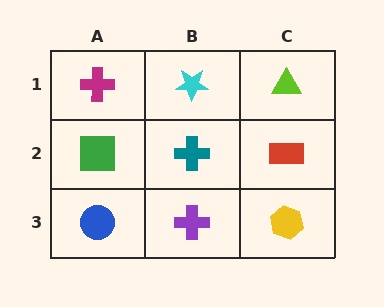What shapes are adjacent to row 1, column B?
A teal cross (row 2, column B), a magenta cross (row 1, column A), a lime triangle (row 1, column C).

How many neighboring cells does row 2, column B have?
4.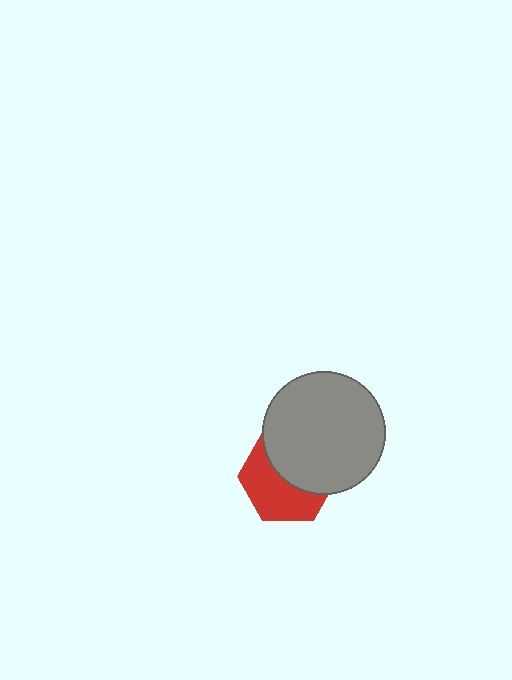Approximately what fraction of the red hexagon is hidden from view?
Roughly 49% of the red hexagon is hidden behind the gray circle.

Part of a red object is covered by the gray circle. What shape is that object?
It is a hexagon.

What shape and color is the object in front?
The object in front is a gray circle.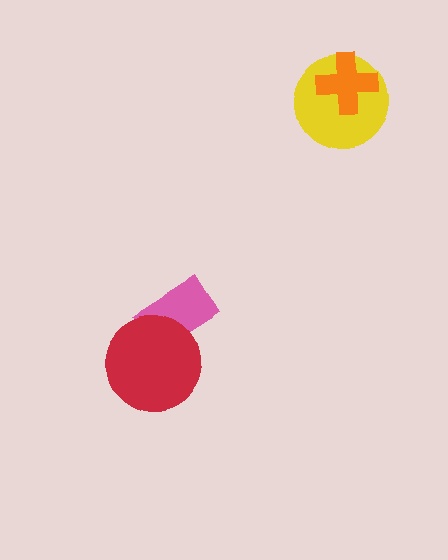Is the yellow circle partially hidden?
Yes, it is partially covered by another shape.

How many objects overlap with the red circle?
1 object overlaps with the red circle.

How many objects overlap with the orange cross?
1 object overlaps with the orange cross.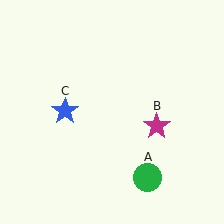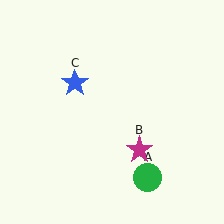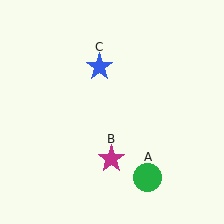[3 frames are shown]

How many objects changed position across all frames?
2 objects changed position: magenta star (object B), blue star (object C).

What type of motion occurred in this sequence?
The magenta star (object B), blue star (object C) rotated clockwise around the center of the scene.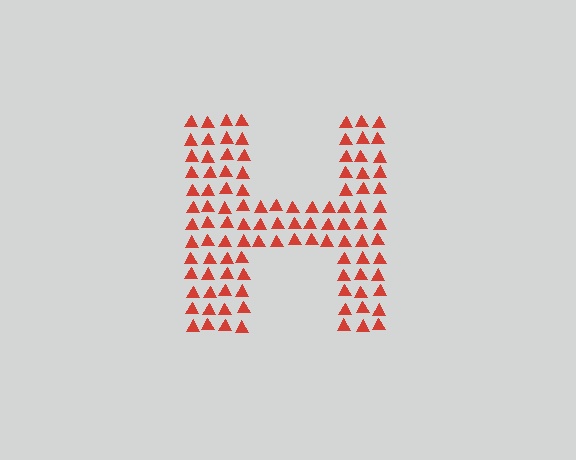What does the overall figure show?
The overall figure shows the letter H.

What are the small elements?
The small elements are triangles.